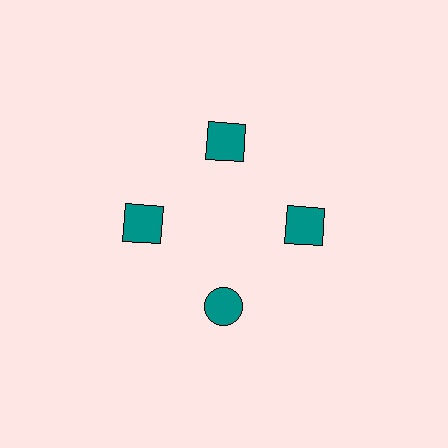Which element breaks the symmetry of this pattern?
The teal circle at roughly the 6 o'clock position breaks the symmetry. All other shapes are teal squares.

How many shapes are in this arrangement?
There are 4 shapes arranged in a ring pattern.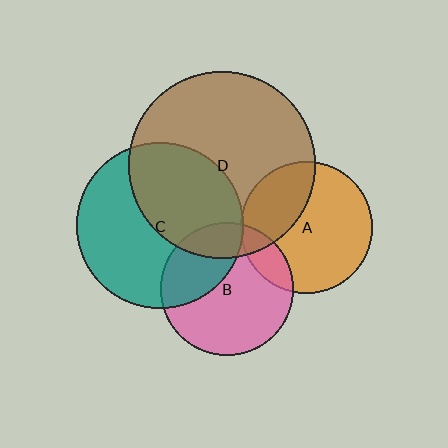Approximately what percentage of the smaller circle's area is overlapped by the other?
Approximately 15%.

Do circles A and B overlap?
Yes.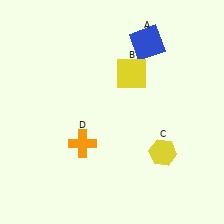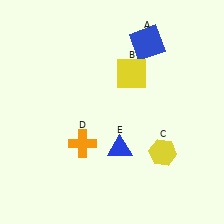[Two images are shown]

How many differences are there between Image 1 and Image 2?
There is 1 difference between the two images.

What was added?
A blue triangle (E) was added in Image 2.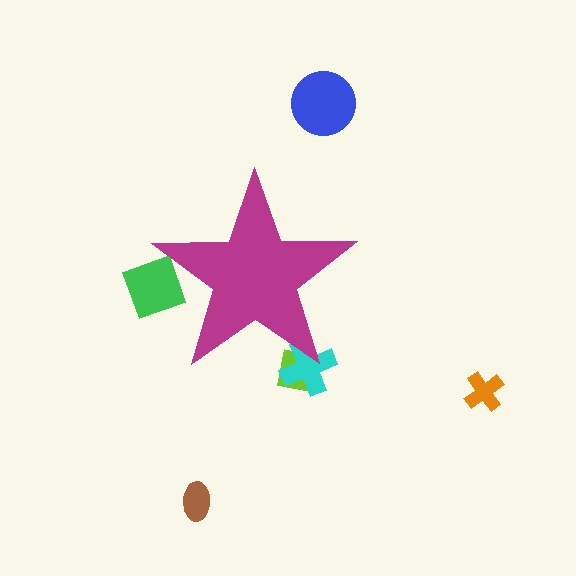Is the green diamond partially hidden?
Yes, the green diamond is partially hidden behind the magenta star.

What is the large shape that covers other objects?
A magenta star.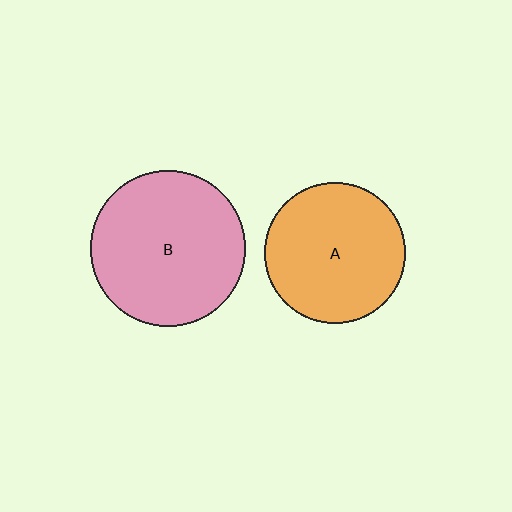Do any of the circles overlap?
No, none of the circles overlap.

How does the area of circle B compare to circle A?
Approximately 1.2 times.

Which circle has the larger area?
Circle B (pink).